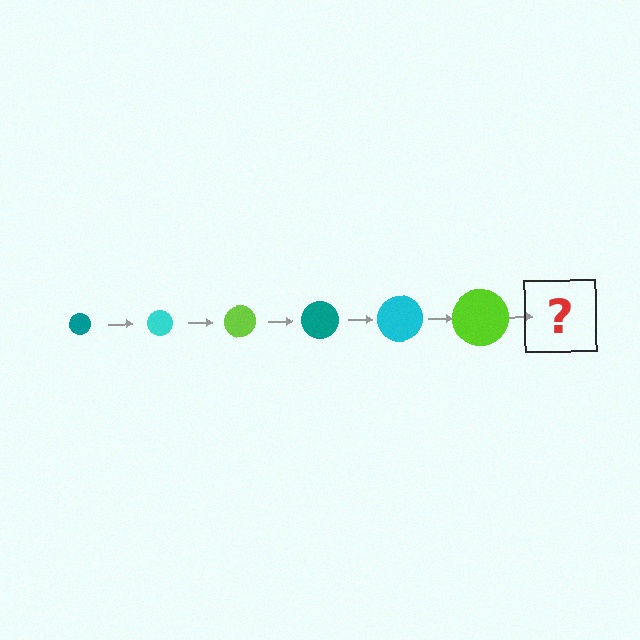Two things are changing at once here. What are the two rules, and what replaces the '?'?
The two rules are that the circle grows larger each step and the color cycles through teal, cyan, and lime. The '?' should be a teal circle, larger than the previous one.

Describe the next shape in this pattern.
It should be a teal circle, larger than the previous one.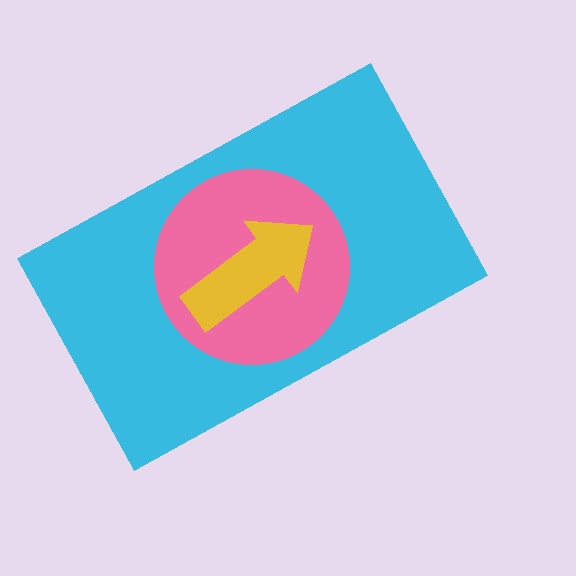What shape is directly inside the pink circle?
The yellow arrow.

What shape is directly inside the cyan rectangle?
The pink circle.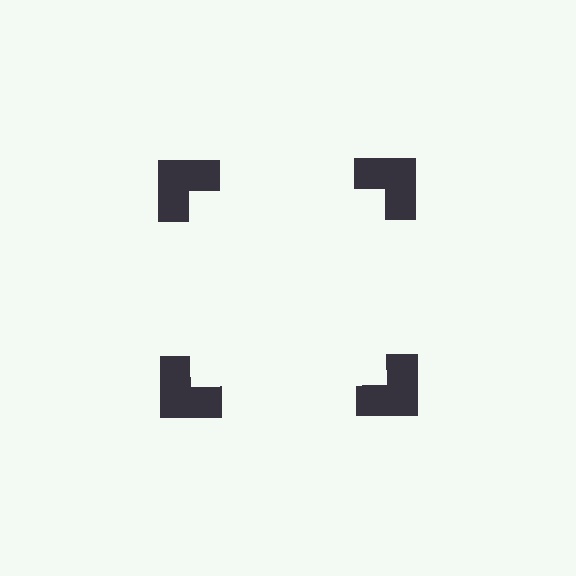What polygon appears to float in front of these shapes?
An illusory square — its edges are inferred from the aligned wedge cuts in the notched squares, not physically drawn.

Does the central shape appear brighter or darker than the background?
It typically appears slightly brighter than the background, even though no actual brightness change is drawn.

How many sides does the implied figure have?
4 sides.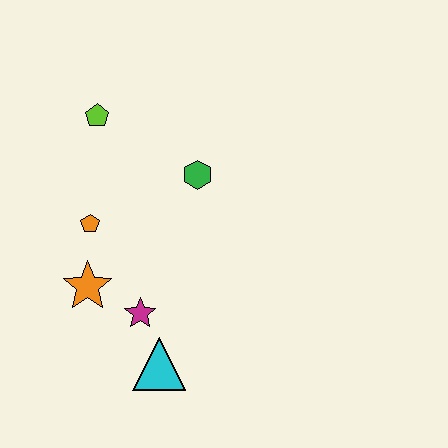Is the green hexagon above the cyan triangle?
Yes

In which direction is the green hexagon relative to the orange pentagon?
The green hexagon is to the right of the orange pentagon.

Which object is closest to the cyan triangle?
The magenta star is closest to the cyan triangle.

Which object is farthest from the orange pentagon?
The cyan triangle is farthest from the orange pentagon.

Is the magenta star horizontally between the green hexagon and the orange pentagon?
Yes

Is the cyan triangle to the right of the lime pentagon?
Yes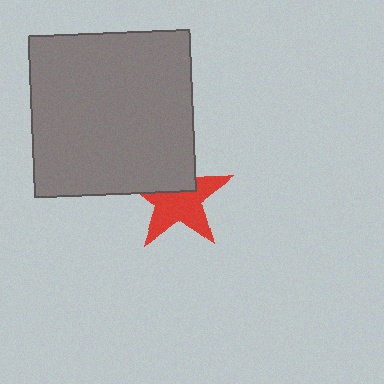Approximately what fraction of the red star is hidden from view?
Roughly 37% of the red star is hidden behind the gray square.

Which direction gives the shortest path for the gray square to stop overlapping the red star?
Moving up gives the shortest separation.